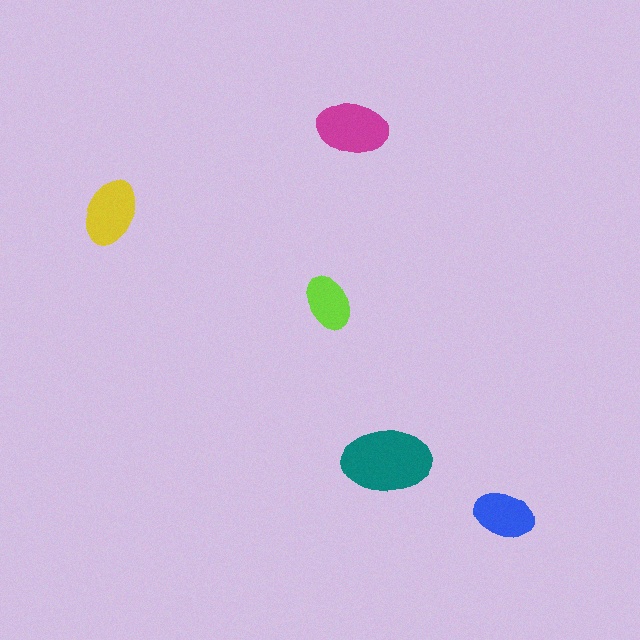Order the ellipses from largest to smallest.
the teal one, the magenta one, the yellow one, the blue one, the lime one.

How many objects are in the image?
There are 5 objects in the image.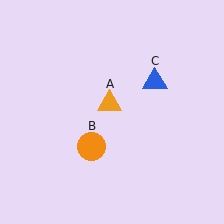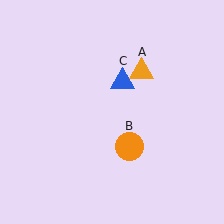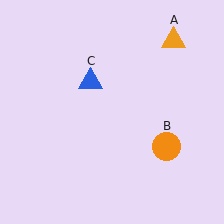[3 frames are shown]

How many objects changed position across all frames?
3 objects changed position: orange triangle (object A), orange circle (object B), blue triangle (object C).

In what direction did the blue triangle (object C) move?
The blue triangle (object C) moved left.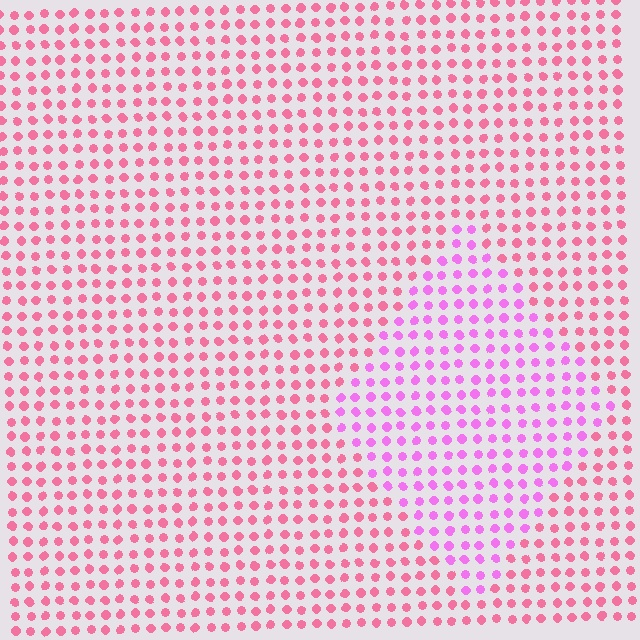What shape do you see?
I see a diamond.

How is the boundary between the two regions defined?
The boundary is defined purely by a slight shift in hue (about 37 degrees). Spacing, size, and orientation are identical on both sides.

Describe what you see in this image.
The image is filled with small pink elements in a uniform arrangement. A diamond-shaped region is visible where the elements are tinted to a slightly different hue, forming a subtle color boundary.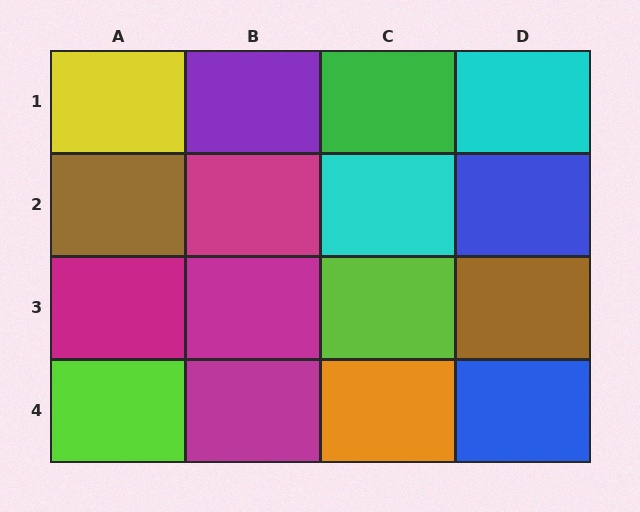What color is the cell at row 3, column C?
Lime.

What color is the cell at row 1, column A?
Yellow.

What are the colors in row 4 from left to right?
Lime, magenta, orange, blue.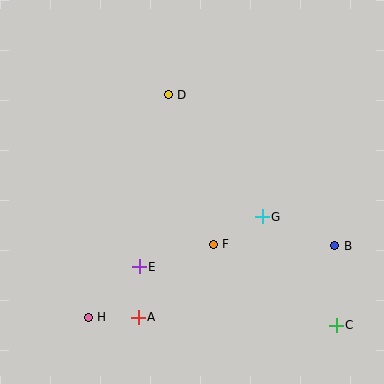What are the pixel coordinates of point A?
Point A is at (138, 317).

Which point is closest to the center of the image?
Point F at (213, 244) is closest to the center.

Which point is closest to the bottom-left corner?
Point H is closest to the bottom-left corner.